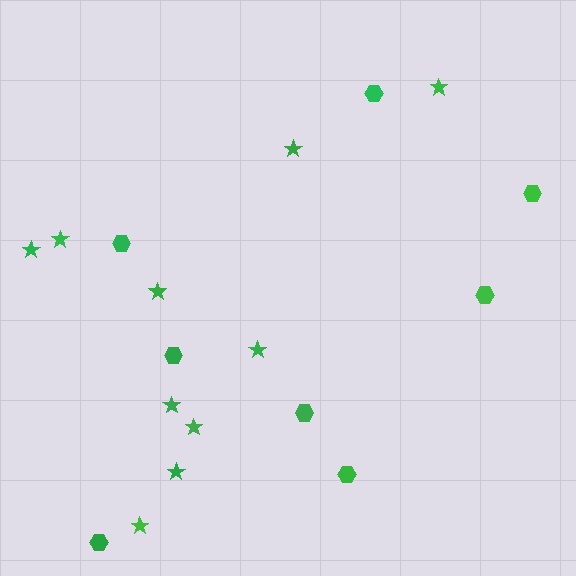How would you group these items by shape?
There are 2 groups: one group of stars (10) and one group of hexagons (8).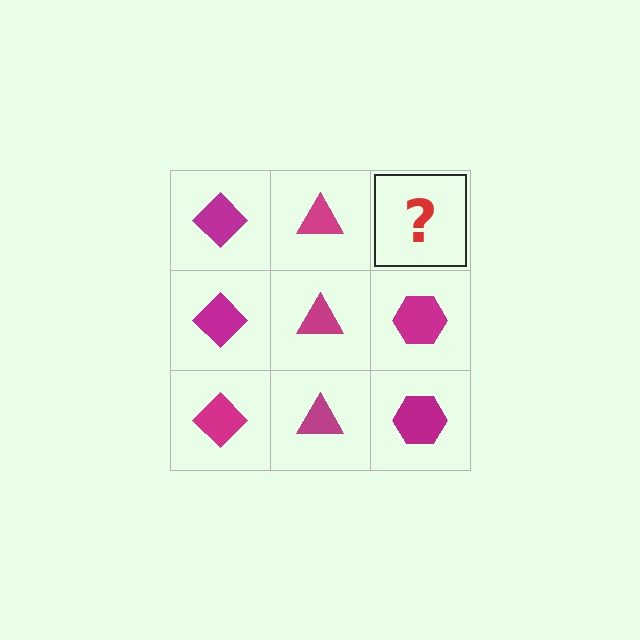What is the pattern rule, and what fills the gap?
The rule is that each column has a consistent shape. The gap should be filled with a magenta hexagon.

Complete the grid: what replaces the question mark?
The question mark should be replaced with a magenta hexagon.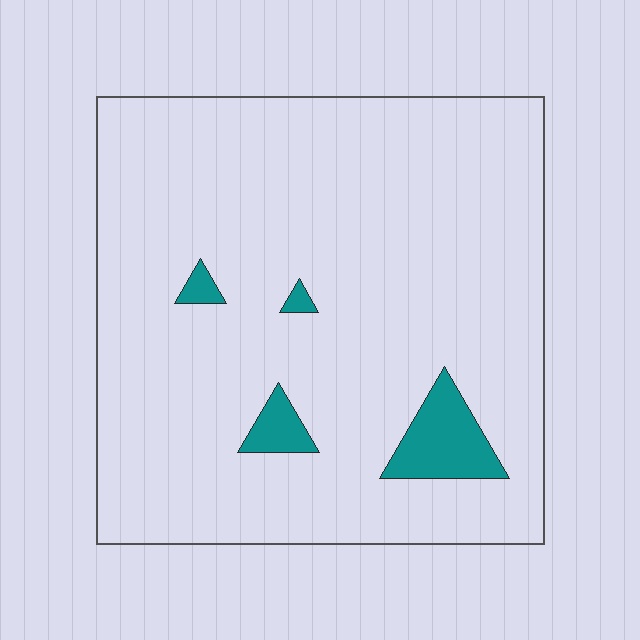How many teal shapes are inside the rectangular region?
4.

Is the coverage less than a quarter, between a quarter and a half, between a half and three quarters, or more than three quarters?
Less than a quarter.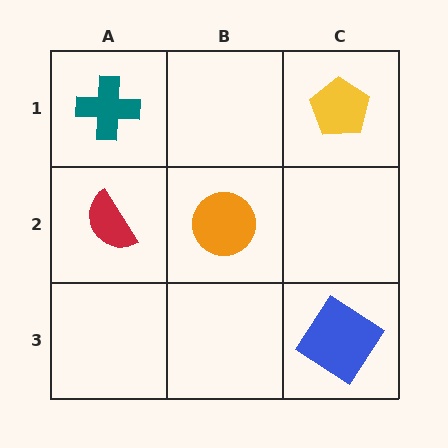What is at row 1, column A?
A teal cross.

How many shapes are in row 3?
1 shape.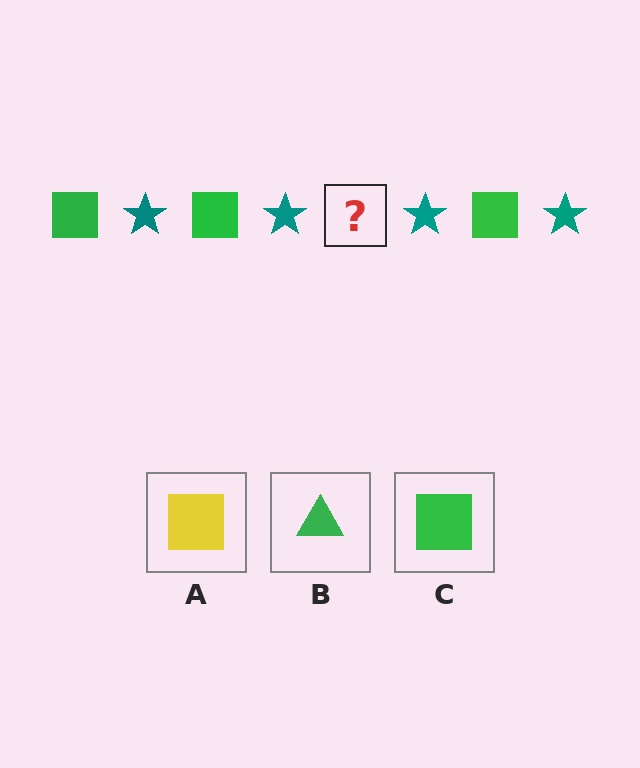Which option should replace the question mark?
Option C.